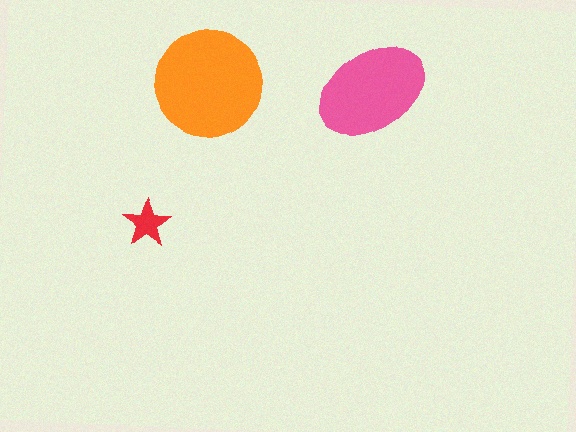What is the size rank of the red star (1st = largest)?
3rd.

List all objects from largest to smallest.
The orange circle, the pink ellipse, the red star.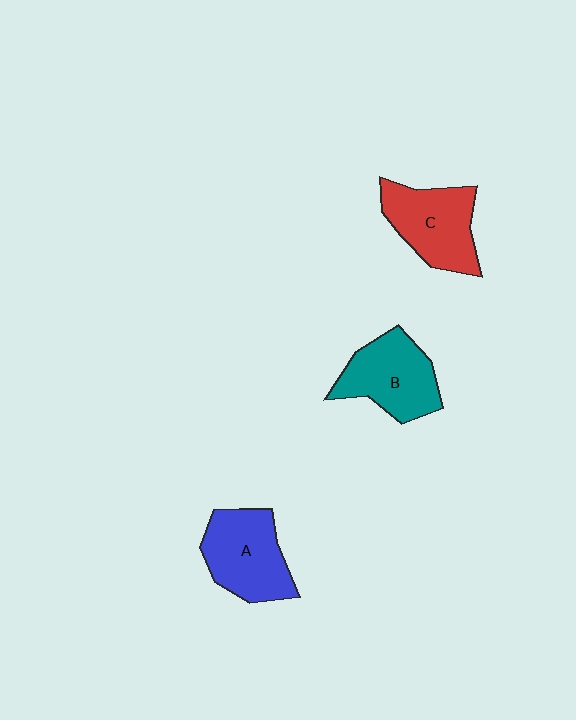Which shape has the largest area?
Shape A (blue).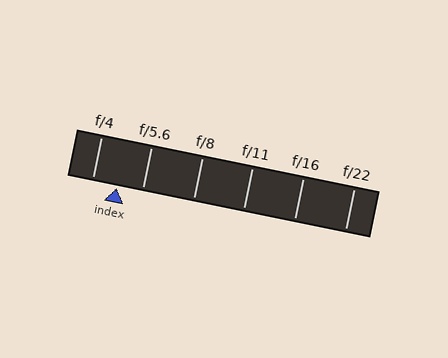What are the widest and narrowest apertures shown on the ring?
The widest aperture shown is f/4 and the narrowest is f/22.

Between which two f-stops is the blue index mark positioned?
The index mark is between f/4 and f/5.6.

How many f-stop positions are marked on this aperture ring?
There are 6 f-stop positions marked.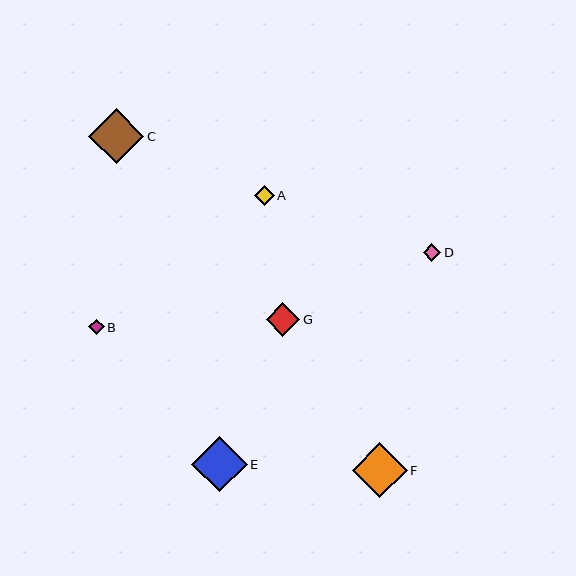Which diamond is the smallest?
Diamond B is the smallest with a size of approximately 15 pixels.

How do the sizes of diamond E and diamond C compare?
Diamond E and diamond C are approximately the same size.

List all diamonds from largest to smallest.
From largest to smallest: E, C, F, G, A, D, B.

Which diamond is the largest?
Diamond E is the largest with a size of approximately 56 pixels.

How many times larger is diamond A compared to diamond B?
Diamond A is approximately 1.3 times the size of diamond B.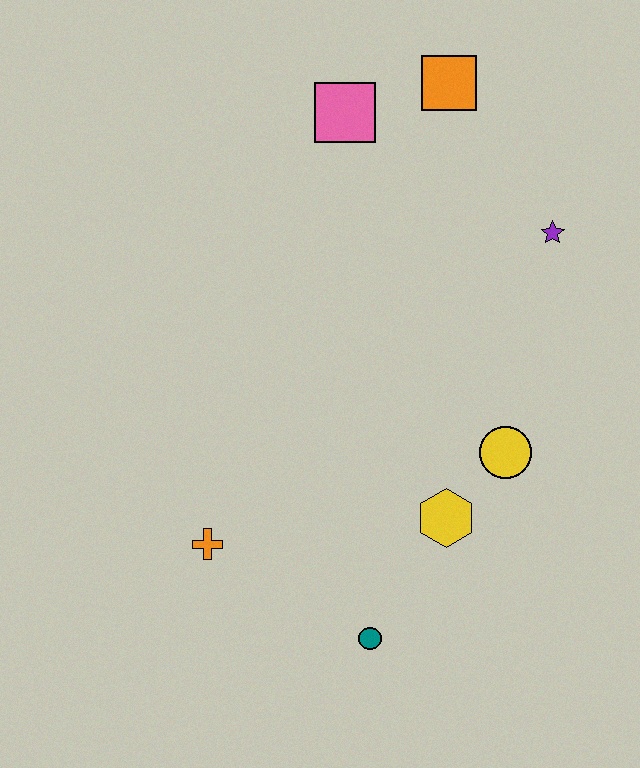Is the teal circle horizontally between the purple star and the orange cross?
Yes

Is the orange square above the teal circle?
Yes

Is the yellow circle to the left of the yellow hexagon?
No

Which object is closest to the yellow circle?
The yellow hexagon is closest to the yellow circle.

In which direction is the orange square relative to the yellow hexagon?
The orange square is above the yellow hexagon.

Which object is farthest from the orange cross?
The orange square is farthest from the orange cross.